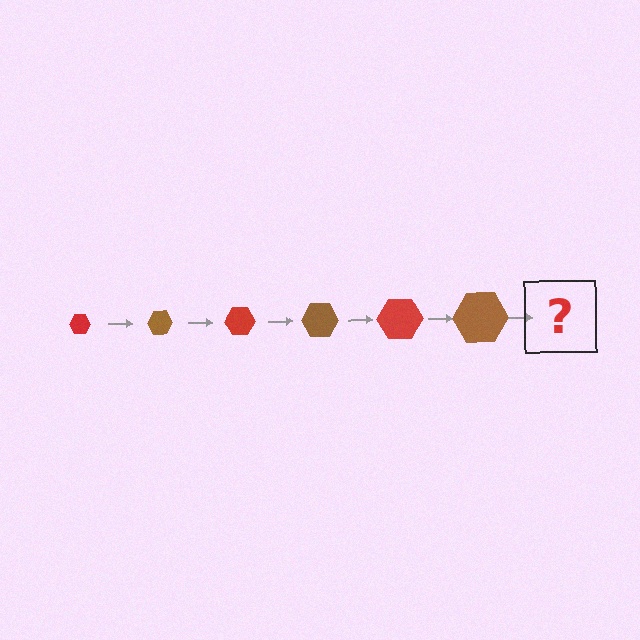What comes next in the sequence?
The next element should be a red hexagon, larger than the previous one.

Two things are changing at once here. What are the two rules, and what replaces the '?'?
The two rules are that the hexagon grows larger each step and the color cycles through red and brown. The '?' should be a red hexagon, larger than the previous one.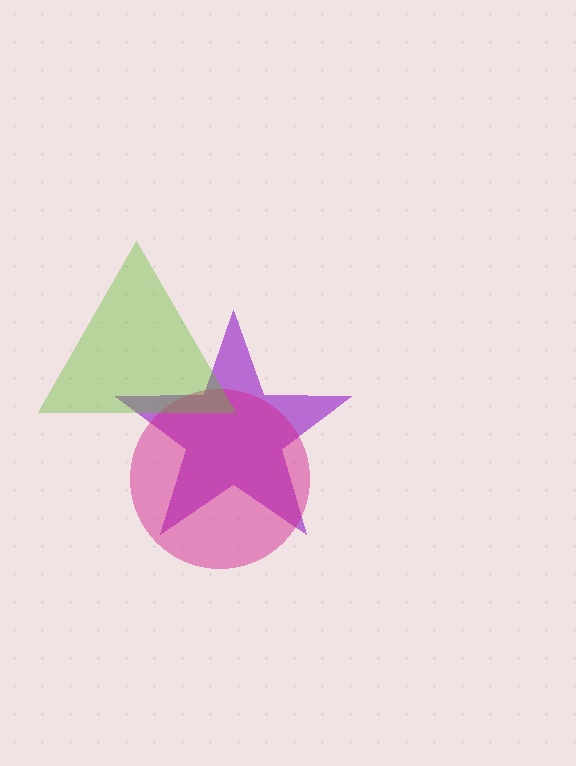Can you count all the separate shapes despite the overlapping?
Yes, there are 3 separate shapes.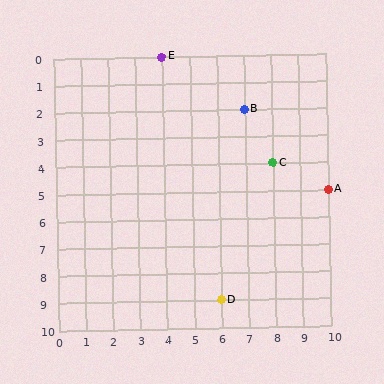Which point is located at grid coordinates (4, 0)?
Point E is at (4, 0).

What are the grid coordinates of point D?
Point D is at grid coordinates (6, 9).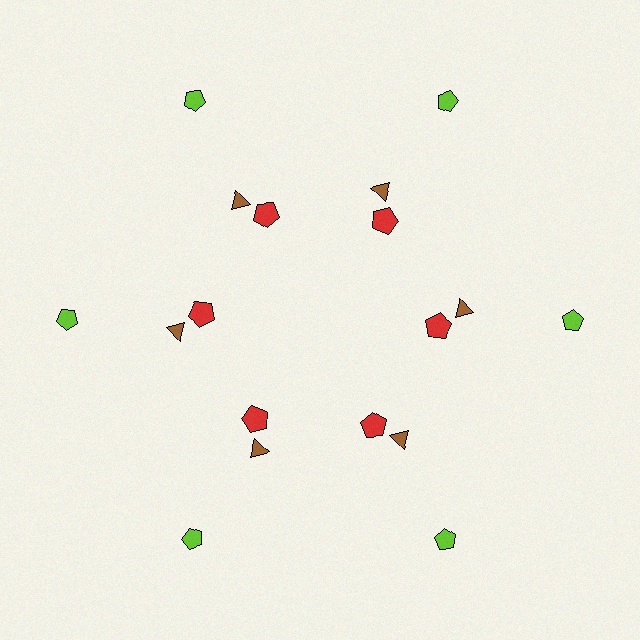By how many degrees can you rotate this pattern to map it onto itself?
The pattern maps onto itself every 60 degrees of rotation.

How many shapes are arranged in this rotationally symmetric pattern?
There are 18 shapes, arranged in 6 groups of 3.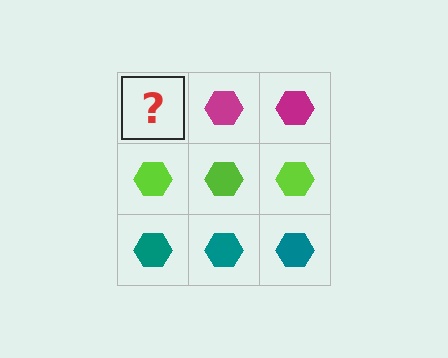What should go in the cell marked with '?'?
The missing cell should contain a magenta hexagon.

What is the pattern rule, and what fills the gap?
The rule is that each row has a consistent color. The gap should be filled with a magenta hexagon.